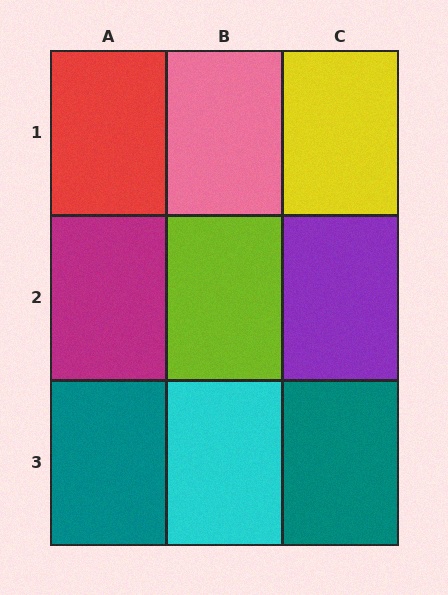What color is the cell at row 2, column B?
Lime.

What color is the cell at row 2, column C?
Purple.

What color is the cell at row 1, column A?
Red.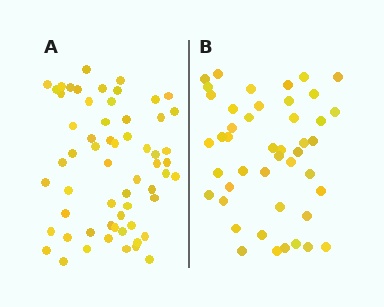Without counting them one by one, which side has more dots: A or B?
Region A (the left region) has more dots.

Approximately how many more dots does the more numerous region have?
Region A has approximately 15 more dots than region B.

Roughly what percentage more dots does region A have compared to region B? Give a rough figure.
About 35% more.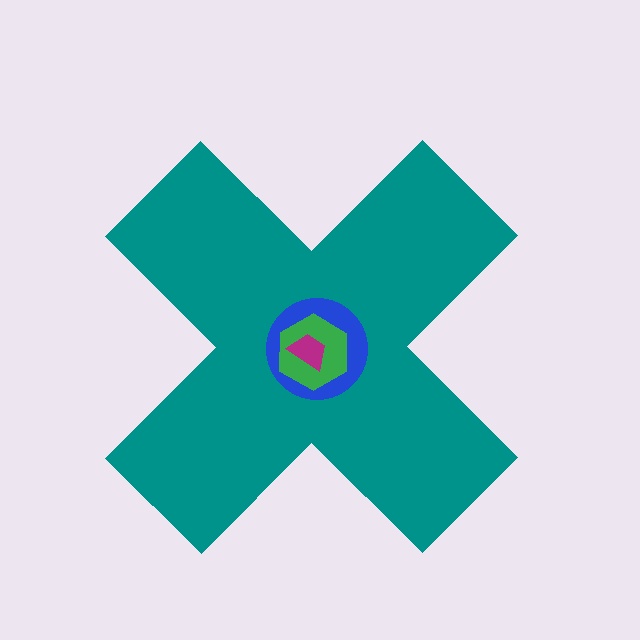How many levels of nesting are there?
4.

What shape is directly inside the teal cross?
The blue circle.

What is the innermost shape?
The magenta trapezoid.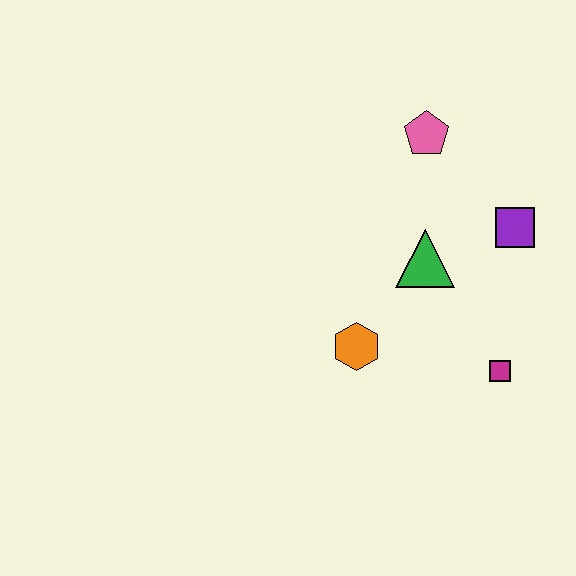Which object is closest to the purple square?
The green triangle is closest to the purple square.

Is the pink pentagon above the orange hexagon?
Yes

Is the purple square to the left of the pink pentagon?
No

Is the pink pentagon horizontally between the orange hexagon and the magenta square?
Yes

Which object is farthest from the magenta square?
The pink pentagon is farthest from the magenta square.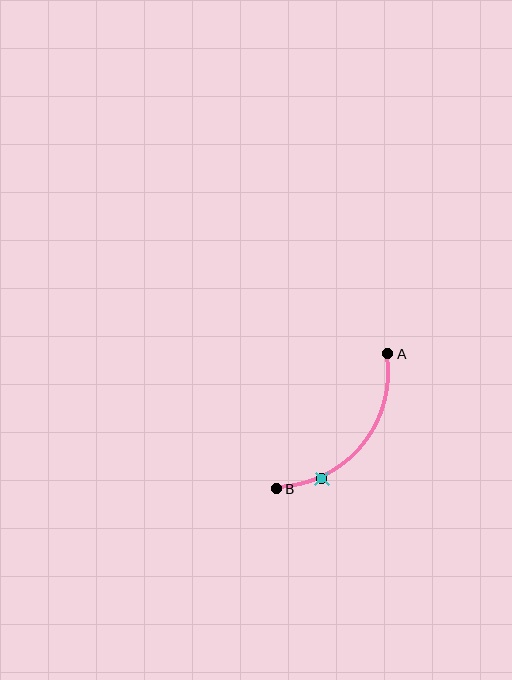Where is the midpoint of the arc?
The arc midpoint is the point on the curve farthest from the straight line joining A and B. It sits below and to the right of that line.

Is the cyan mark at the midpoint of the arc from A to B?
No. The cyan mark lies on the arc but is closer to endpoint B. The arc midpoint would be at the point on the curve equidistant along the arc from both A and B.